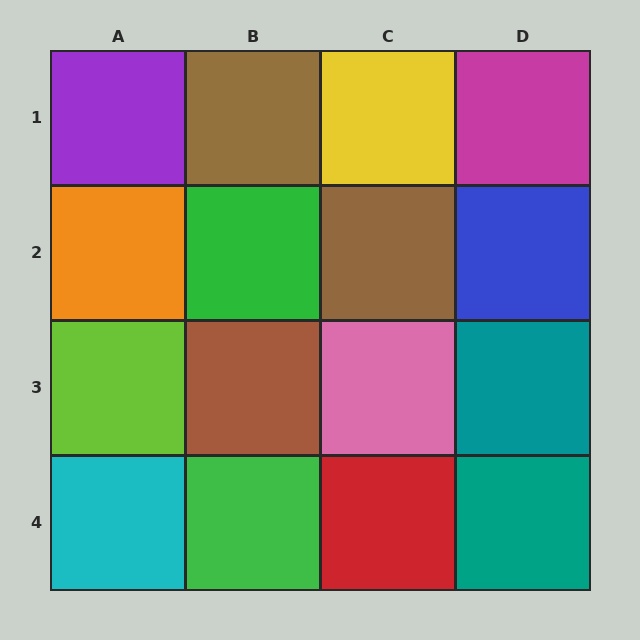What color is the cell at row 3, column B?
Brown.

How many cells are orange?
1 cell is orange.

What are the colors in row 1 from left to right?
Purple, brown, yellow, magenta.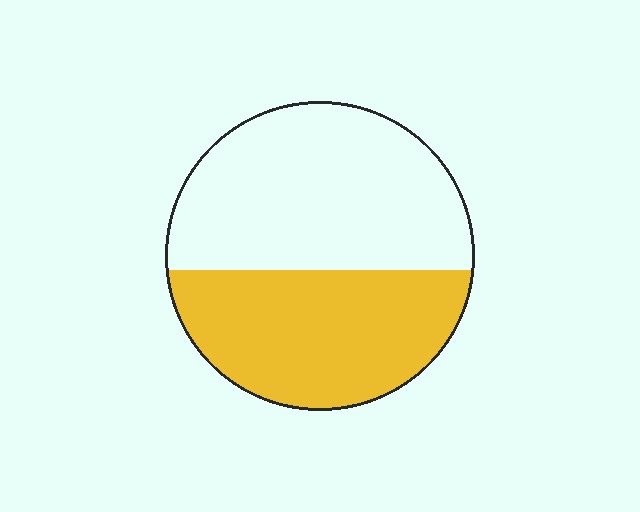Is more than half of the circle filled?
No.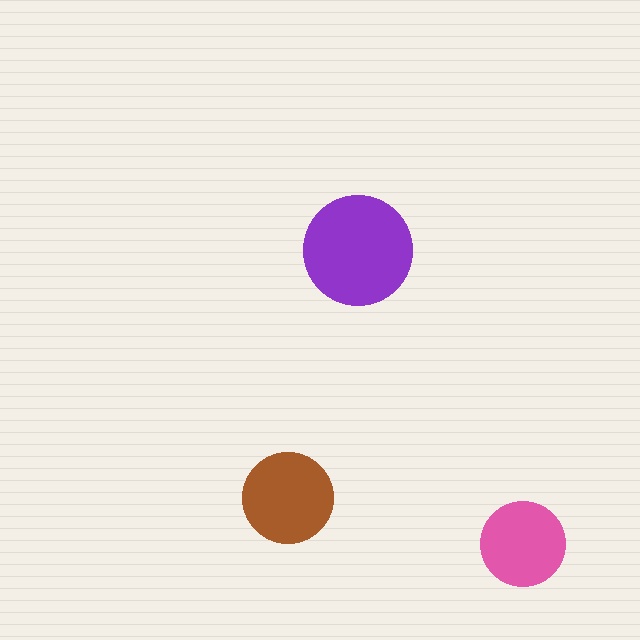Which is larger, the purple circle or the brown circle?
The purple one.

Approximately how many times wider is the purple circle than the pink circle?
About 1.5 times wider.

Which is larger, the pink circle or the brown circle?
The brown one.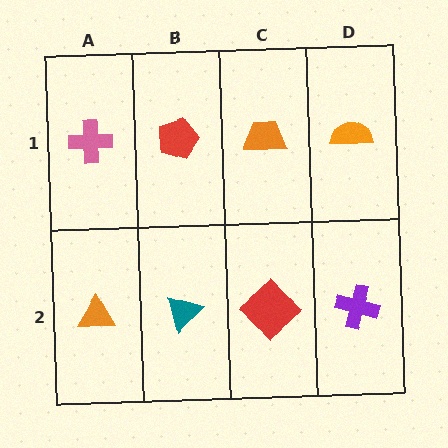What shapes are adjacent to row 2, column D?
An orange semicircle (row 1, column D), a red diamond (row 2, column C).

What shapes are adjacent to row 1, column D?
A purple cross (row 2, column D), an orange trapezoid (row 1, column C).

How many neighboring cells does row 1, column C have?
3.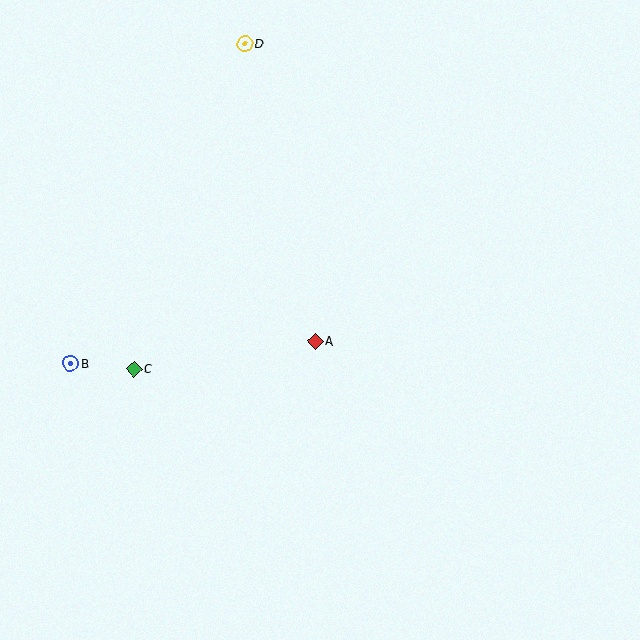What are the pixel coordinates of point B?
Point B is at (71, 364).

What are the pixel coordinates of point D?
Point D is at (245, 44).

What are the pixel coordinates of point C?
Point C is at (134, 369).